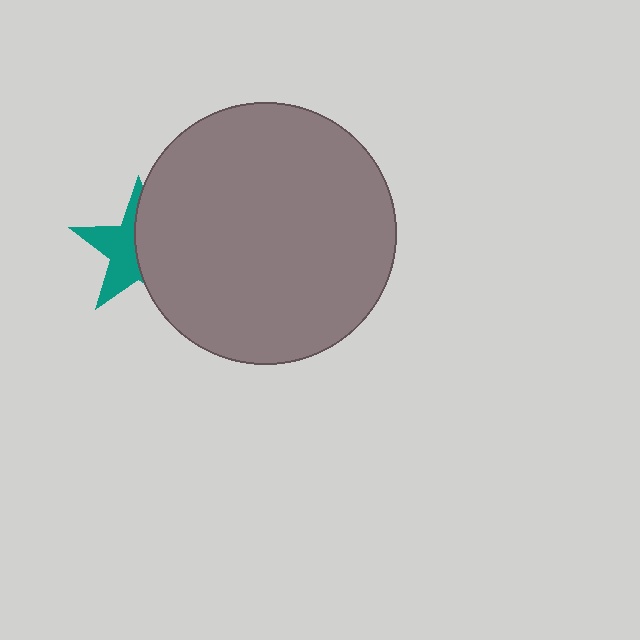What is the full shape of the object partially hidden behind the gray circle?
The partially hidden object is a teal star.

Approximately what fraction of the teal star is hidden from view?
Roughly 52% of the teal star is hidden behind the gray circle.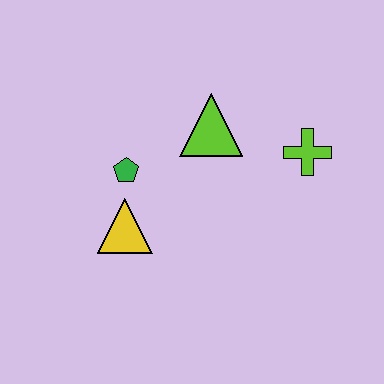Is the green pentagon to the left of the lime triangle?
Yes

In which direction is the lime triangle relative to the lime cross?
The lime triangle is to the left of the lime cross.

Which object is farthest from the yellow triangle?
The lime cross is farthest from the yellow triangle.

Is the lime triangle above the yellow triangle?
Yes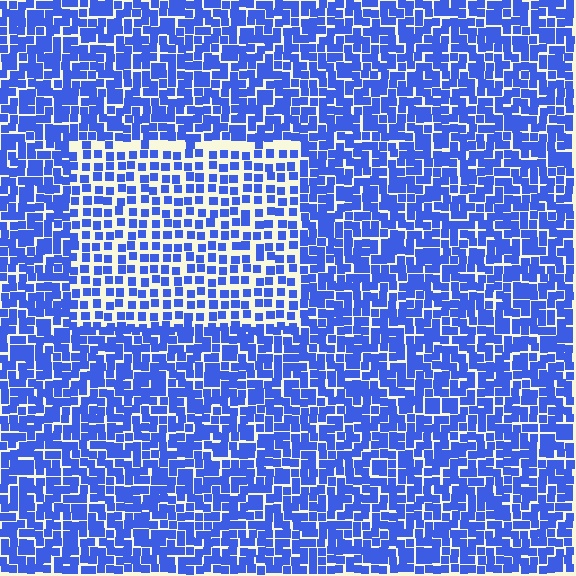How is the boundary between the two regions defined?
The boundary is defined by a change in element density (approximately 1.7x ratio). All elements are the same color, size, and shape.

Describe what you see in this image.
The image contains small blue elements arranged at two different densities. A rectangle-shaped region is visible where the elements are less densely packed than the surrounding area.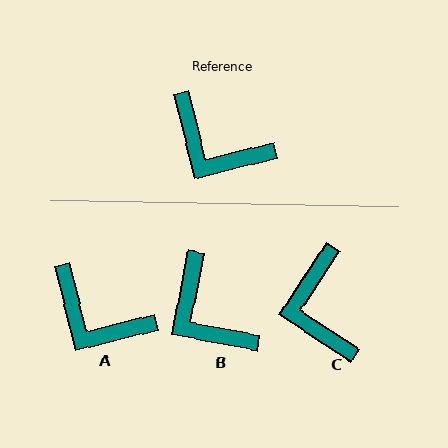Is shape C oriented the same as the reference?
No, it is off by about 48 degrees.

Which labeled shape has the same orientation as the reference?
A.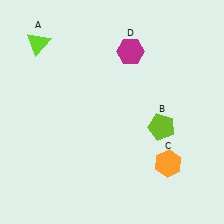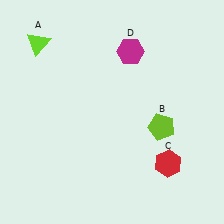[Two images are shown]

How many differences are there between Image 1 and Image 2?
There is 1 difference between the two images.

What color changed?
The hexagon (C) changed from orange in Image 1 to red in Image 2.